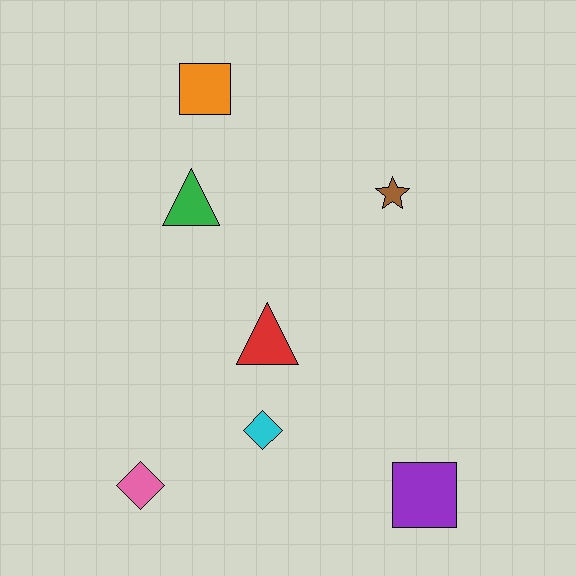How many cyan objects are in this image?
There is 1 cyan object.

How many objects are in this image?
There are 7 objects.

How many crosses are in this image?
There are no crosses.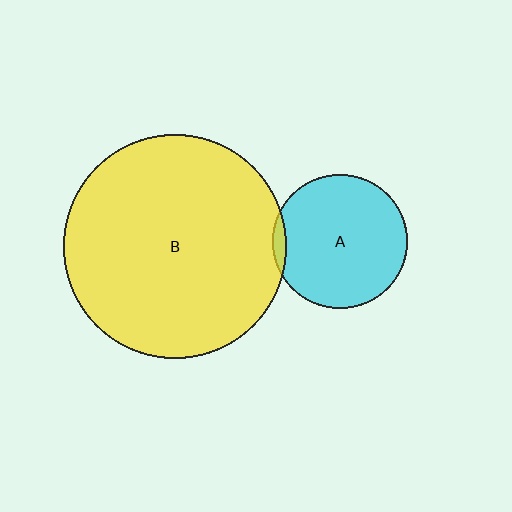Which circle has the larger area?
Circle B (yellow).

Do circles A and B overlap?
Yes.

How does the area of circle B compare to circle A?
Approximately 2.8 times.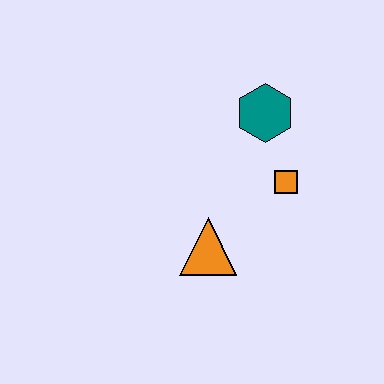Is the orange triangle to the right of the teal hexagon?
No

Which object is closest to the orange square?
The teal hexagon is closest to the orange square.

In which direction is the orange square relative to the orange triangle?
The orange square is to the right of the orange triangle.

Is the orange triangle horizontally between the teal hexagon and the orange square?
No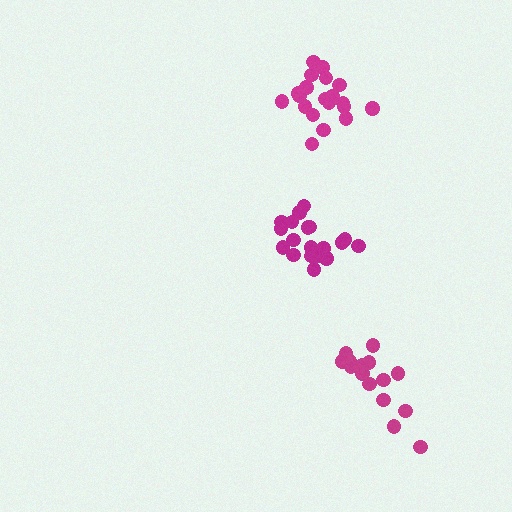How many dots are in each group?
Group 1: 15 dots, Group 2: 20 dots, Group 3: 20 dots (55 total).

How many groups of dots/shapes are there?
There are 3 groups.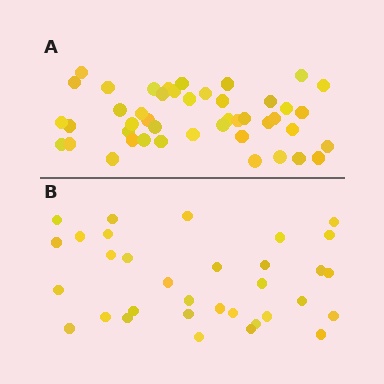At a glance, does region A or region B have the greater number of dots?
Region A (the top region) has more dots.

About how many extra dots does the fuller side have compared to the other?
Region A has roughly 12 or so more dots than region B.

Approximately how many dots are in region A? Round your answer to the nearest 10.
About 40 dots. (The exact count is 45, which rounds to 40.)